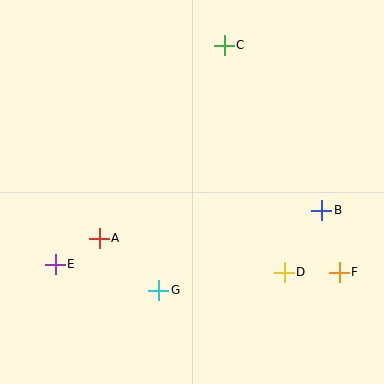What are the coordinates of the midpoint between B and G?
The midpoint between B and G is at (240, 250).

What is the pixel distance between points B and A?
The distance between B and A is 224 pixels.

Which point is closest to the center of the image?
Point A at (99, 238) is closest to the center.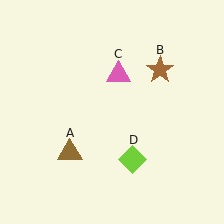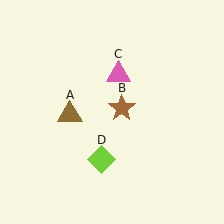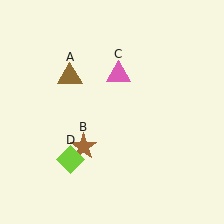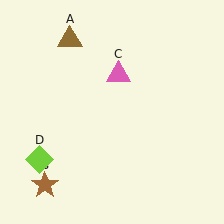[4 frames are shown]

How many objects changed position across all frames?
3 objects changed position: brown triangle (object A), brown star (object B), lime diamond (object D).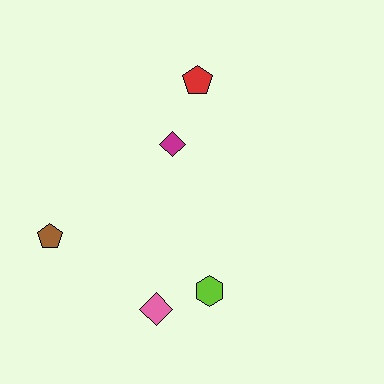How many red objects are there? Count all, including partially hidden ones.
There is 1 red object.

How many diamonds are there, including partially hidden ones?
There are 2 diamonds.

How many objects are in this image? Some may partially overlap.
There are 5 objects.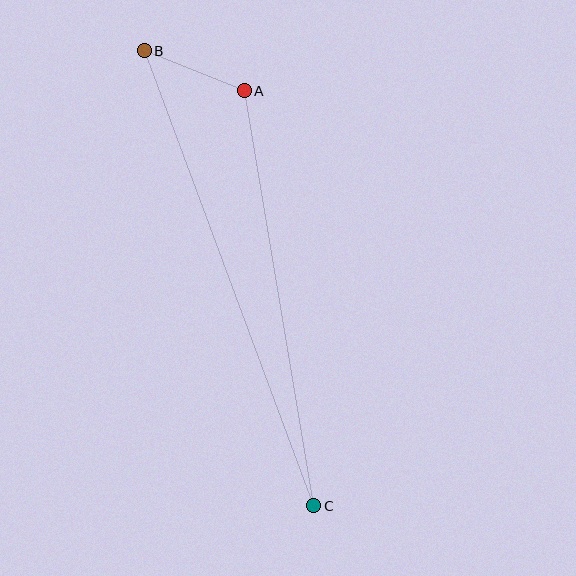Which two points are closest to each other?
Points A and B are closest to each other.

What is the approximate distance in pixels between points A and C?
The distance between A and C is approximately 421 pixels.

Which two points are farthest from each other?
Points B and C are farthest from each other.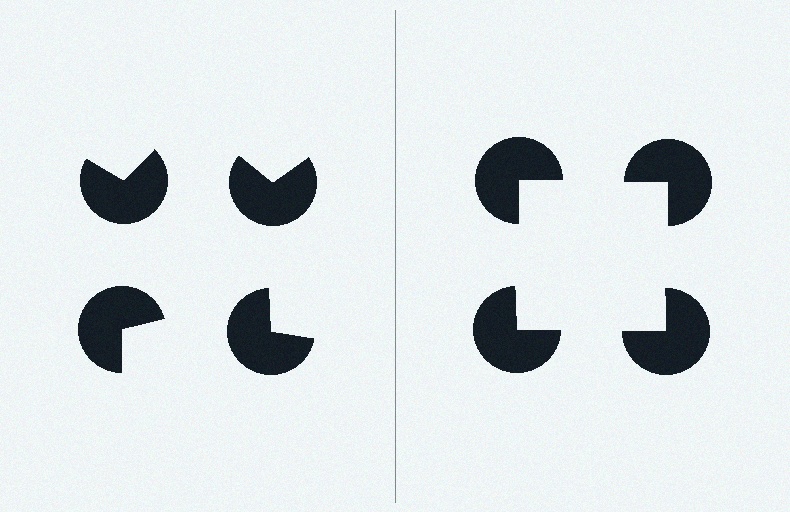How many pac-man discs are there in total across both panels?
8 — 4 on each side.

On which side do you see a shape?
An illusory square appears on the right side. On the left side the wedge cuts are rotated, so no coherent shape forms.